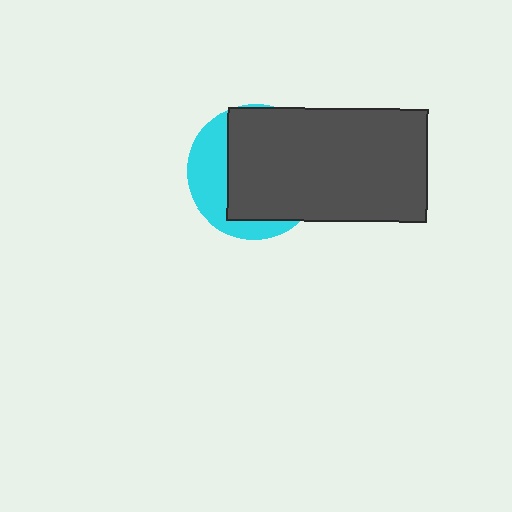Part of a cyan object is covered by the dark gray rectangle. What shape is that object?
It is a circle.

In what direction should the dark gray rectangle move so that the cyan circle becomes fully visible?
The dark gray rectangle should move right. That is the shortest direction to clear the overlap and leave the cyan circle fully visible.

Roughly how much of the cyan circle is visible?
A small part of it is visible (roughly 32%).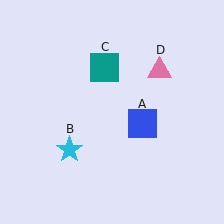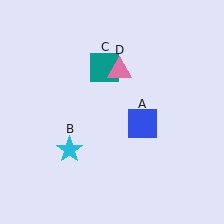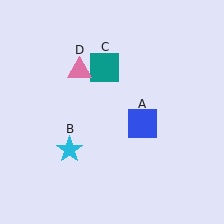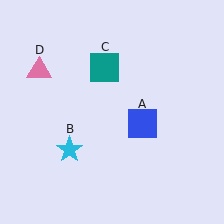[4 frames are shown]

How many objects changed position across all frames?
1 object changed position: pink triangle (object D).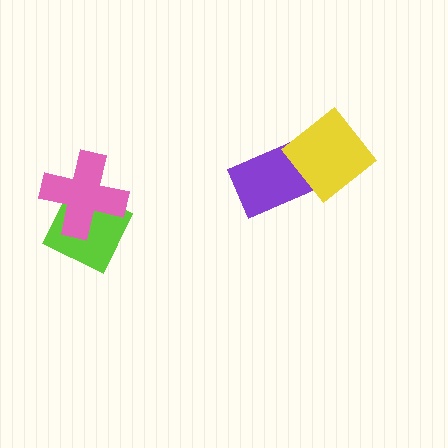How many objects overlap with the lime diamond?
1 object overlaps with the lime diamond.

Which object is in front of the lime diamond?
The pink cross is in front of the lime diamond.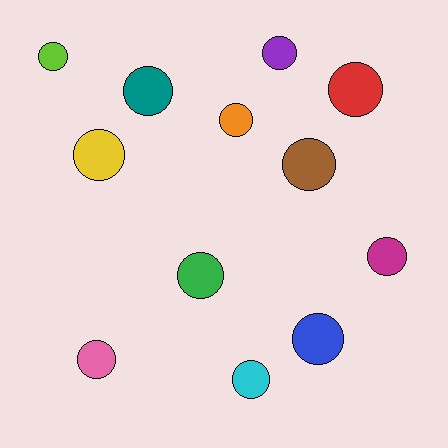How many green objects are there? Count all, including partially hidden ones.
There is 1 green object.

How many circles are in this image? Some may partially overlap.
There are 12 circles.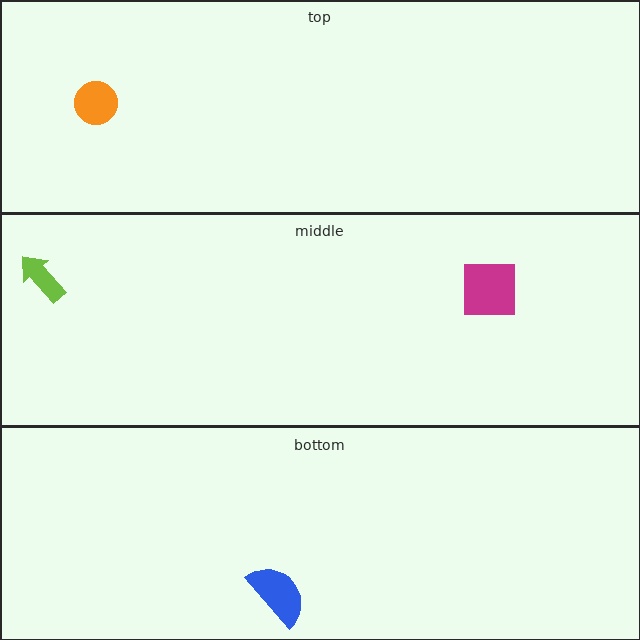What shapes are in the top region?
The orange circle.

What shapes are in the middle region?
The magenta square, the lime arrow.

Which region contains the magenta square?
The middle region.